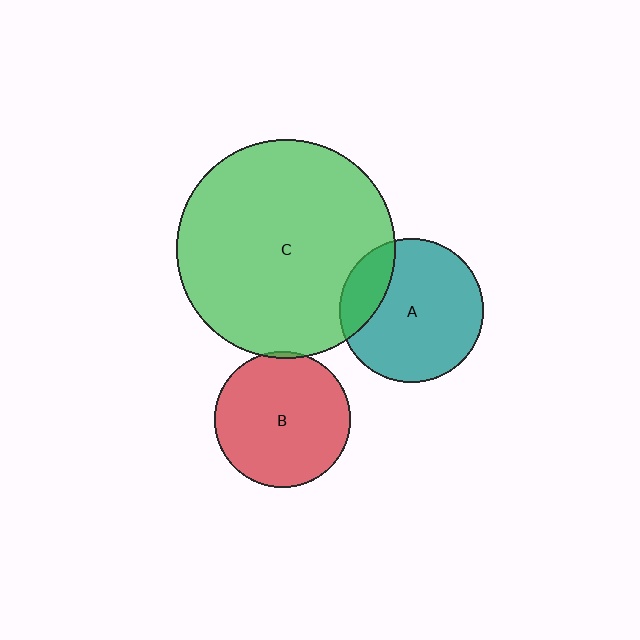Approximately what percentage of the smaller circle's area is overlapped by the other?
Approximately 5%.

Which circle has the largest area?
Circle C (green).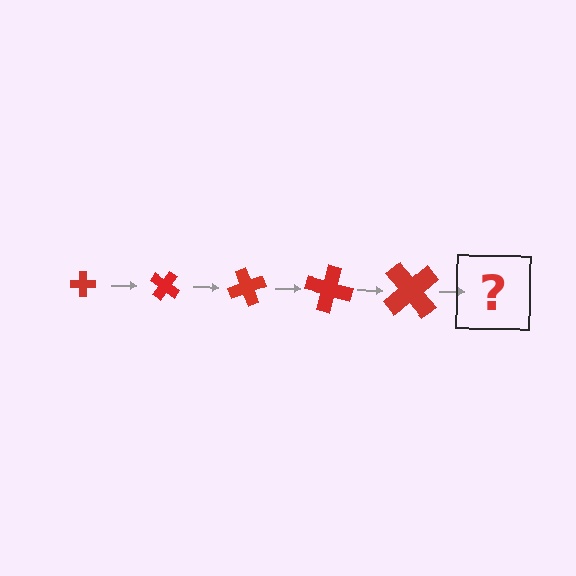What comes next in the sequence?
The next element should be a cross, larger than the previous one and rotated 175 degrees from the start.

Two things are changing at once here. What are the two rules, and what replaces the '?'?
The two rules are that the cross grows larger each step and it rotates 35 degrees each step. The '?' should be a cross, larger than the previous one and rotated 175 degrees from the start.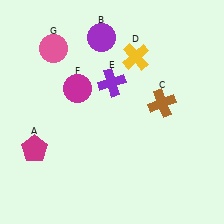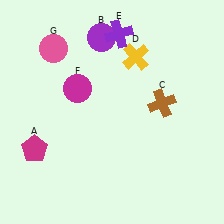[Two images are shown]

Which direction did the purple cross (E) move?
The purple cross (E) moved up.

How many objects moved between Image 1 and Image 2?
1 object moved between the two images.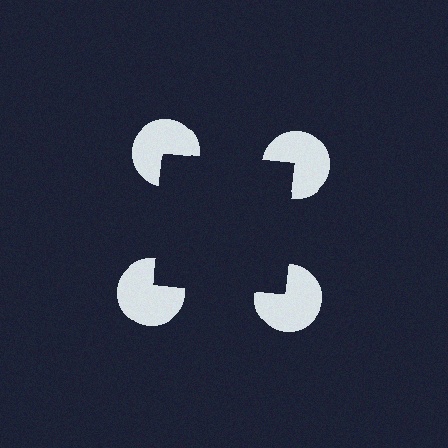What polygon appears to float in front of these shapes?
An illusory square — its edges are inferred from the aligned wedge cuts in the pac-man discs, not physically drawn.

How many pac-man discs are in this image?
There are 4 — one at each vertex of the illusory square.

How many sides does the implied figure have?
4 sides.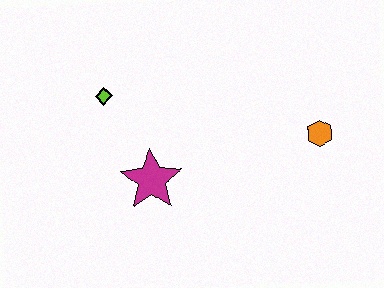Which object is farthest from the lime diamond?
The orange hexagon is farthest from the lime diamond.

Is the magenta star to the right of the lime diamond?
Yes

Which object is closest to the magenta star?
The lime diamond is closest to the magenta star.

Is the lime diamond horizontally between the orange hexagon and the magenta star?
No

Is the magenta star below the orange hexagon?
Yes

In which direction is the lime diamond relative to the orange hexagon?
The lime diamond is to the left of the orange hexagon.